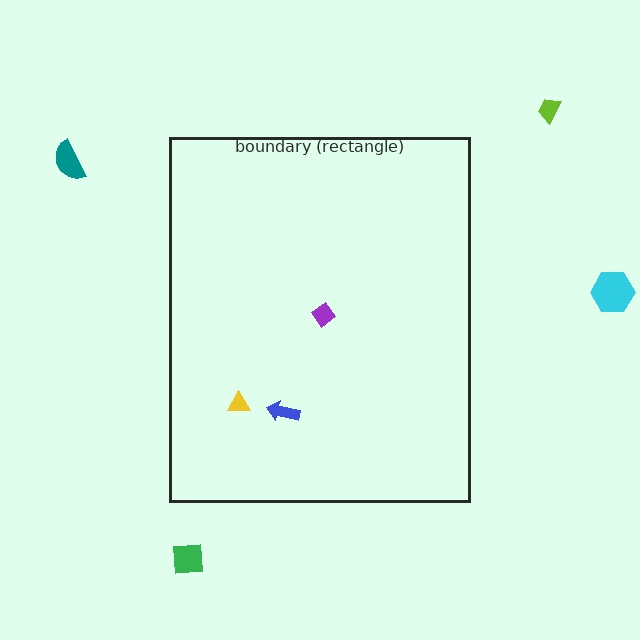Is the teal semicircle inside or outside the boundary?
Outside.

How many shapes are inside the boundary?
3 inside, 4 outside.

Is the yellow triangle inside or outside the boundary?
Inside.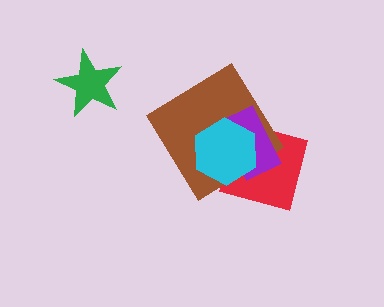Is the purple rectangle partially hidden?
Yes, it is partially covered by another shape.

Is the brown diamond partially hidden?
Yes, it is partially covered by another shape.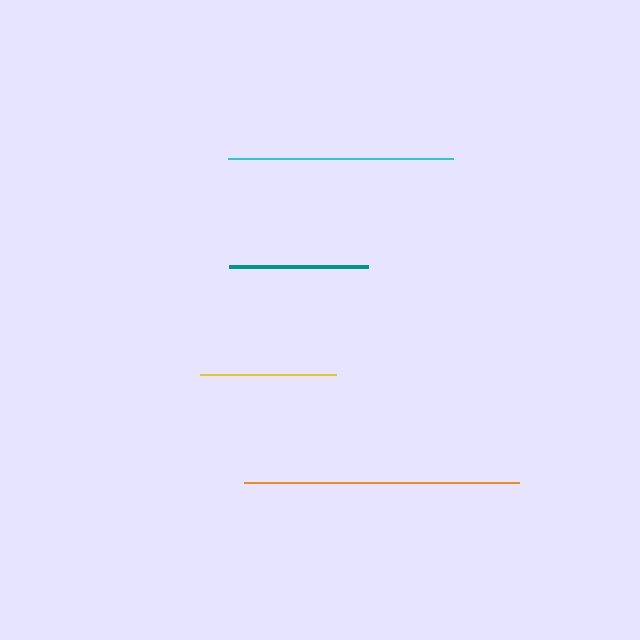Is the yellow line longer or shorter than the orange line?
The orange line is longer than the yellow line.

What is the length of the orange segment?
The orange segment is approximately 275 pixels long.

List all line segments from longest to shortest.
From longest to shortest: orange, cyan, teal, yellow.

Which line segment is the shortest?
The yellow line is the shortest at approximately 136 pixels.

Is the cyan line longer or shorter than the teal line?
The cyan line is longer than the teal line.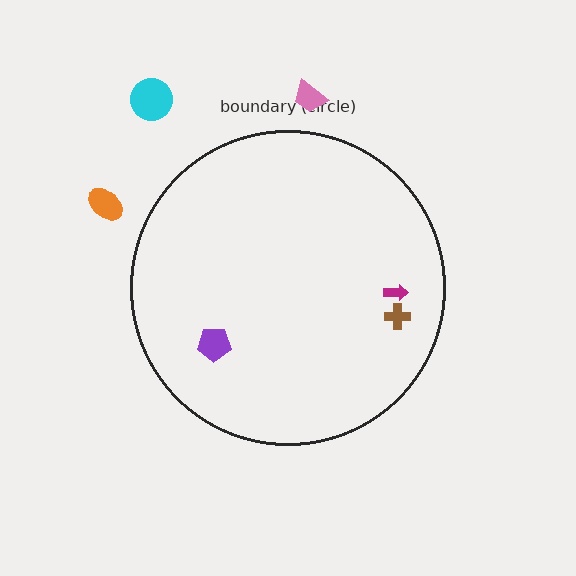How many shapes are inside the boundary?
3 inside, 3 outside.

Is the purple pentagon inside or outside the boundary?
Inside.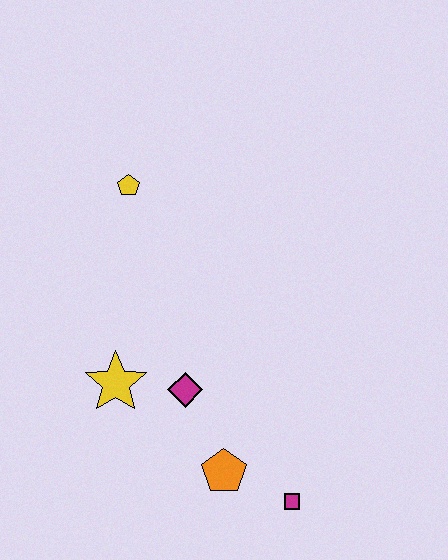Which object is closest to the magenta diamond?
The yellow star is closest to the magenta diamond.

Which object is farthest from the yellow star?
The magenta square is farthest from the yellow star.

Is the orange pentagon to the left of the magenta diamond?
No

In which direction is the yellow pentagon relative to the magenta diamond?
The yellow pentagon is above the magenta diamond.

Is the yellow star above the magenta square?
Yes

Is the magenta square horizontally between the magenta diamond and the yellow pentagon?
No